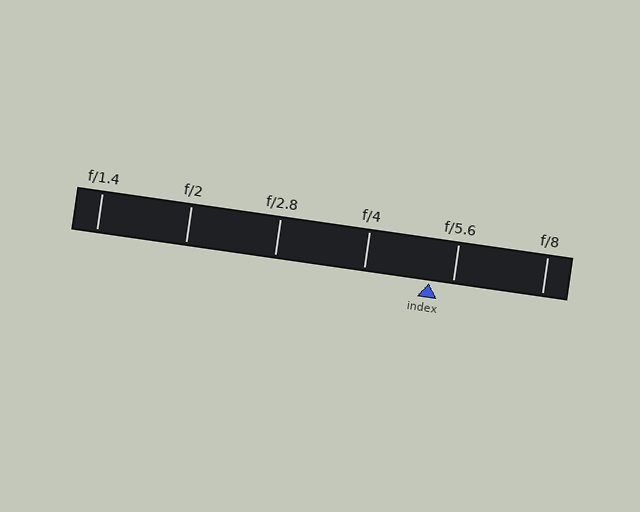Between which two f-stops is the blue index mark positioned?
The index mark is between f/4 and f/5.6.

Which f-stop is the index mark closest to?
The index mark is closest to f/5.6.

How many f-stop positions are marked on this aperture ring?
There are 6 f-stop positions marked.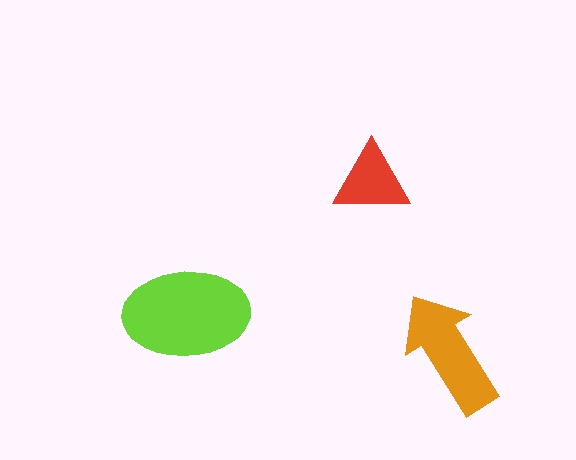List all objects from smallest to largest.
The red triangle, the orange arrow, the lime ellipse.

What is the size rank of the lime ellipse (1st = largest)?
1st.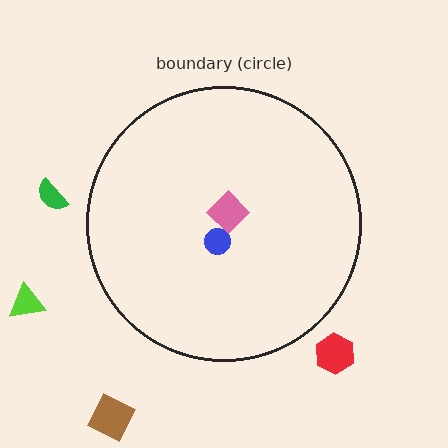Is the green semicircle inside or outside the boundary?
Outside.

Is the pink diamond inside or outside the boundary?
Inside.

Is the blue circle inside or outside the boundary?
Inside.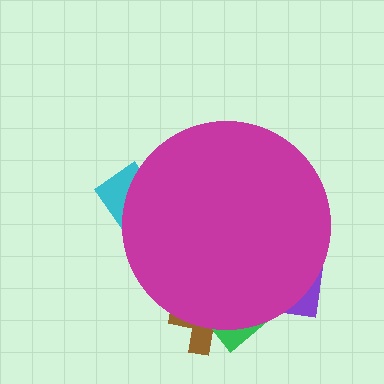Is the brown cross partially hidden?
Yes, the brown cross is partially hidden behind the magenta circle.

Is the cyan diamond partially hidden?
Yes, the cyan diamond is partially hidden behind the magenta circle.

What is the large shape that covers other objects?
A magenta circle.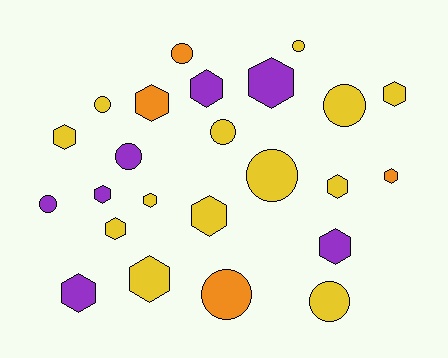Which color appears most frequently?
Yellow, with 13 objects.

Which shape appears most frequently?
Hexagon, with 14 objects.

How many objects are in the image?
There are 24 objects.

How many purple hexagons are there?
There are 5 purple hexagons.